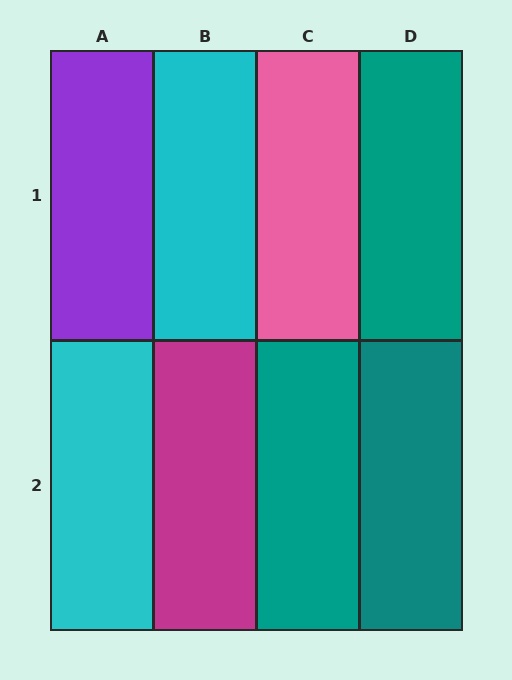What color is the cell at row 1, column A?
Purple.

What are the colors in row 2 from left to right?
Cyan, magenta, teal, teal.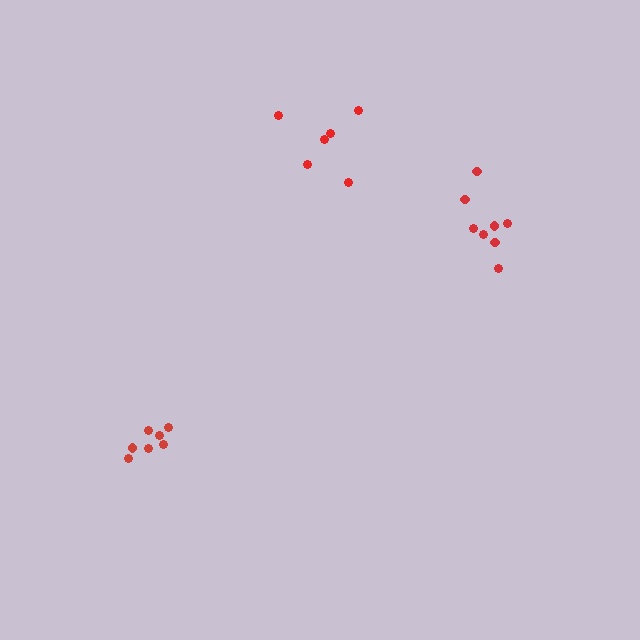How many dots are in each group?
Group 1: 8 dots, Group 2: 7 dots, Group 3: 6 dots (21 total).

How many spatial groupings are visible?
There are 3 spatial groupings.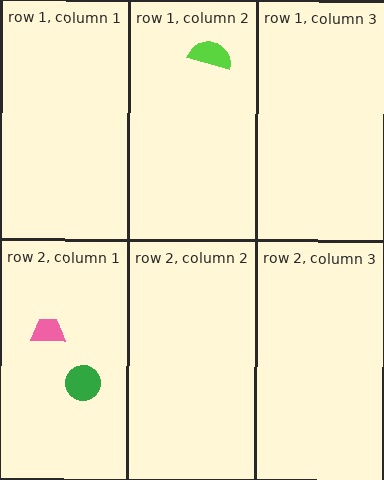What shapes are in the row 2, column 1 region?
The pink trapezoid, the green circle.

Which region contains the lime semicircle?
The row 1, column 2 region.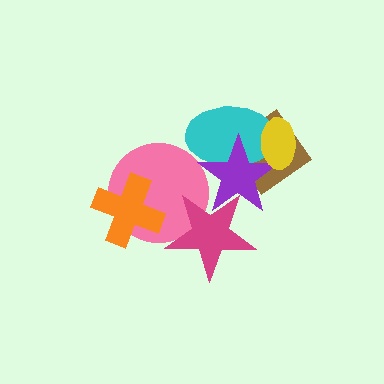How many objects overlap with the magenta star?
2 objects overlap with the magenta star.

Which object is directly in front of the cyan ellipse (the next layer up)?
The purple star is directly in front of the cyan ellipse.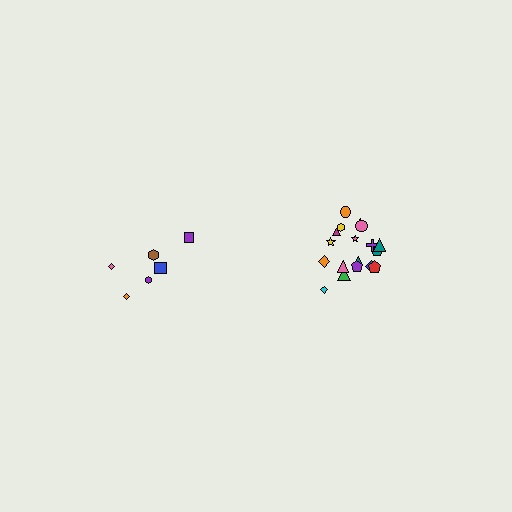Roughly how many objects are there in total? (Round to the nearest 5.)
Roughly 25 objects in total.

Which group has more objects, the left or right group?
The right group.